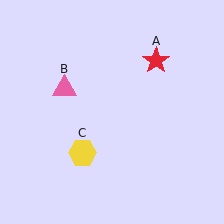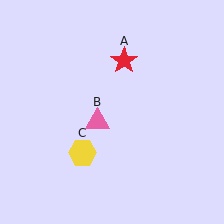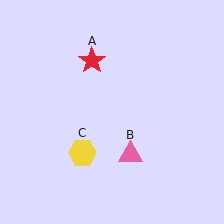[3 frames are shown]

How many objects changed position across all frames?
2 objects changed position: red star (object A), pink triangle (object B).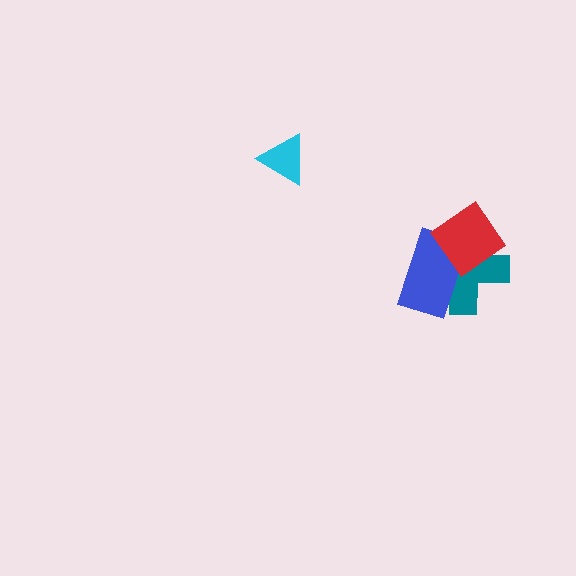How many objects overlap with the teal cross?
2 objects overlap with the teal cross.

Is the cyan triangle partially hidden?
No, no other shape covers it.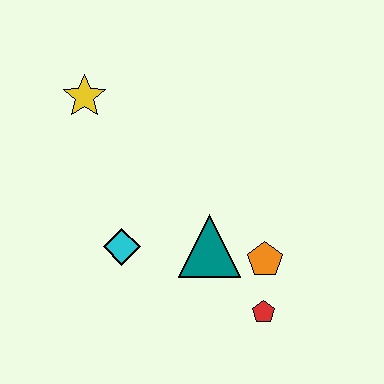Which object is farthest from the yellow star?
The red pentagon is farthest from the yellow star.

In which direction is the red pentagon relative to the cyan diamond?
The red pentagon is to the right of the cyan diamond.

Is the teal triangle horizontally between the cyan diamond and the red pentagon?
Yes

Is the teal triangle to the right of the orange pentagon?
No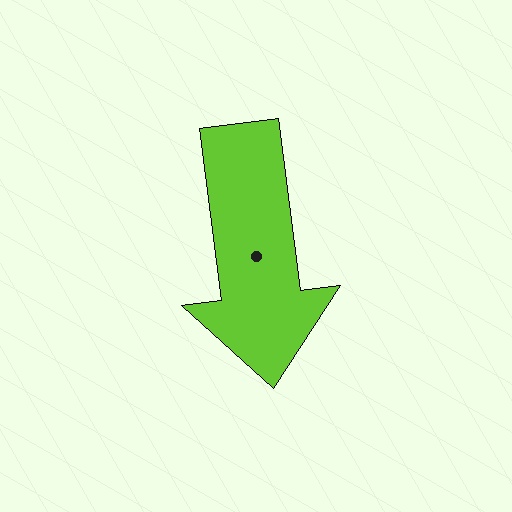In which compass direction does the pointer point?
South.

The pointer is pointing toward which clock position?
Roughly 6 o'clock.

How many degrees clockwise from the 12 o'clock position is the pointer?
Approximately 173 degrees.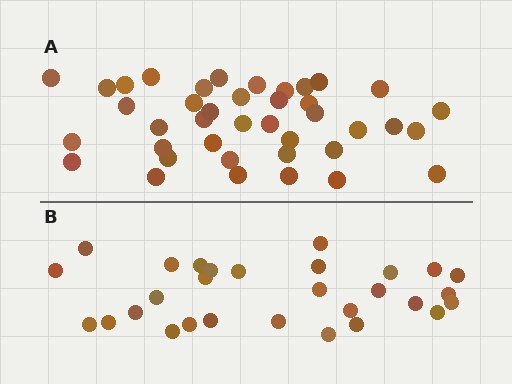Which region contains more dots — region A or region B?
Region A (the top region) has more dots.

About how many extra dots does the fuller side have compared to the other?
Region A has roughly 12 or so more dots than region B.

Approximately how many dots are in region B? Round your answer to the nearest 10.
About 30 dots. (The exact count is 29, which rounds to 30.)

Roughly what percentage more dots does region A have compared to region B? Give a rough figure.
About 40% more.